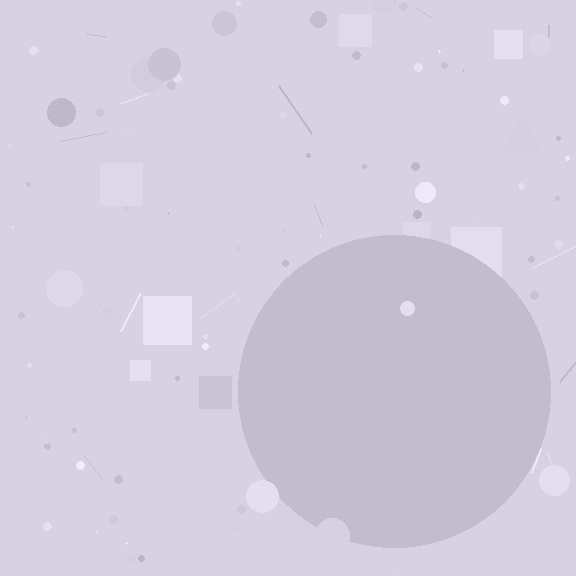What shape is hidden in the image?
A circle is hidden in the image.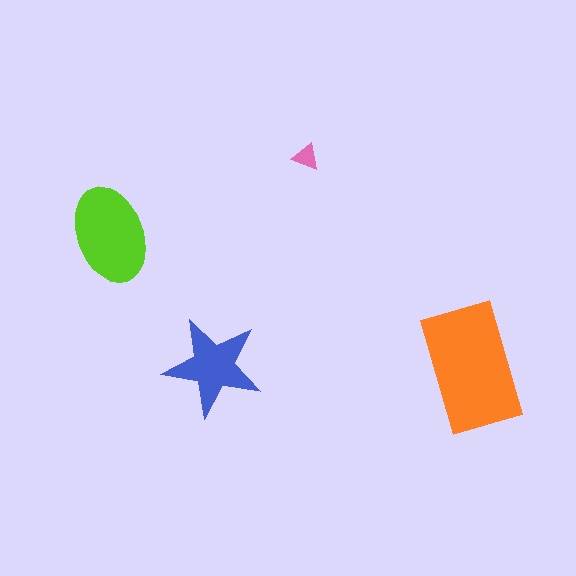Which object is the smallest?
The pink triangle.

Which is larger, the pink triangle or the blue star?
The blue star.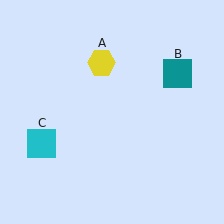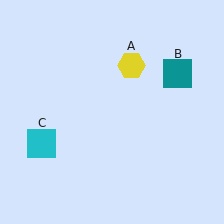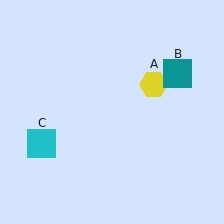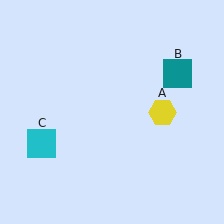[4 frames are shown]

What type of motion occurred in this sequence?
The yellow hexagon (object A) rotated clockwise around the center of the scene.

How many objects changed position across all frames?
1 object changed position: yellow hexagon (object A).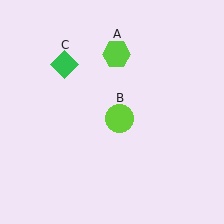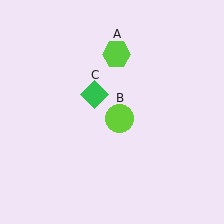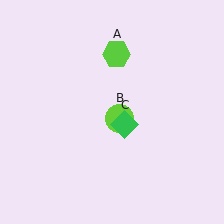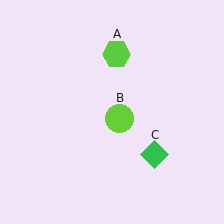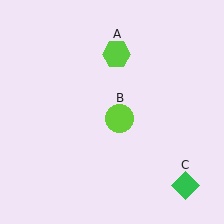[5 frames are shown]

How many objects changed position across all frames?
1 object changed position: green diamond (object C).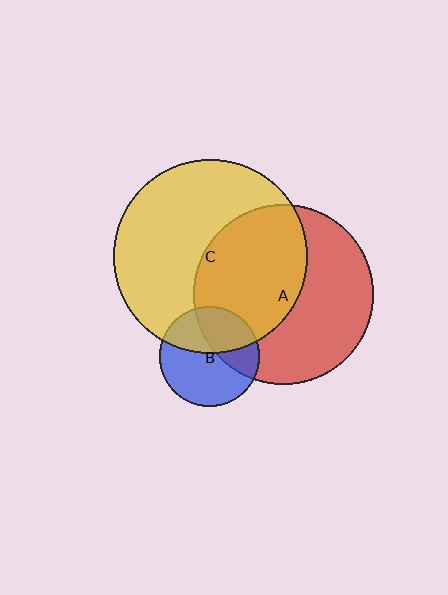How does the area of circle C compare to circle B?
Approximately 3.8 times.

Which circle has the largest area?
Circle C (yellow).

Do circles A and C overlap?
Yes.